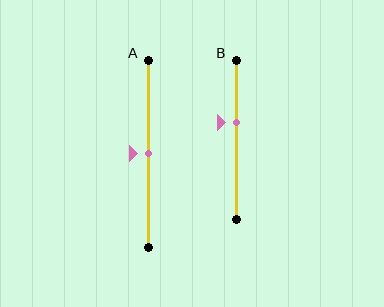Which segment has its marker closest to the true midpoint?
Segment A has its marker closest to the true midpoint.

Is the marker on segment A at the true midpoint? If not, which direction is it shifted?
Yes, the marker on segment A is at the true midpoint.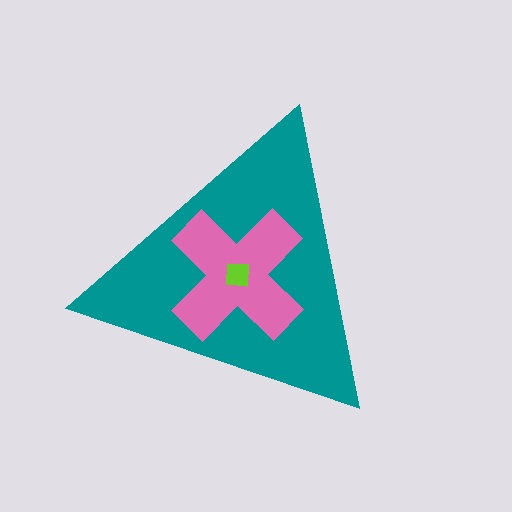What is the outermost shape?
The teal triangle.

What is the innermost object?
The lime square.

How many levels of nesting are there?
3.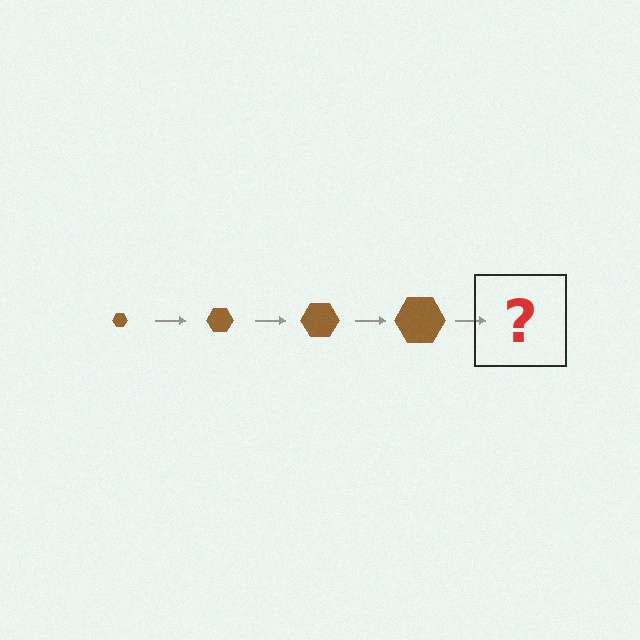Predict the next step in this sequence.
The next step is a brown hexagon, larger than the previous one.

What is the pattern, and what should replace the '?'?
The pattern is that the hexagon gets progressively larger each step. The '?' should be a brown hexagon, larger than the previous one.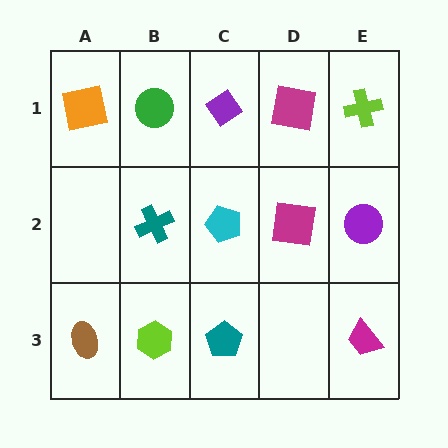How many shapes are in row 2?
4 shapes.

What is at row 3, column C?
A teal pentagon.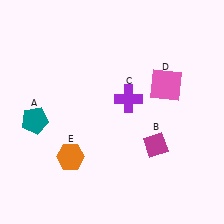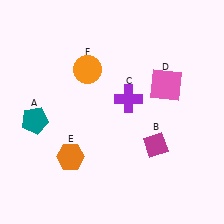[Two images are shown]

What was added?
An orange circle (F) was added in Image 2.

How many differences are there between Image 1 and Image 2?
There is 1 difference between the two images.